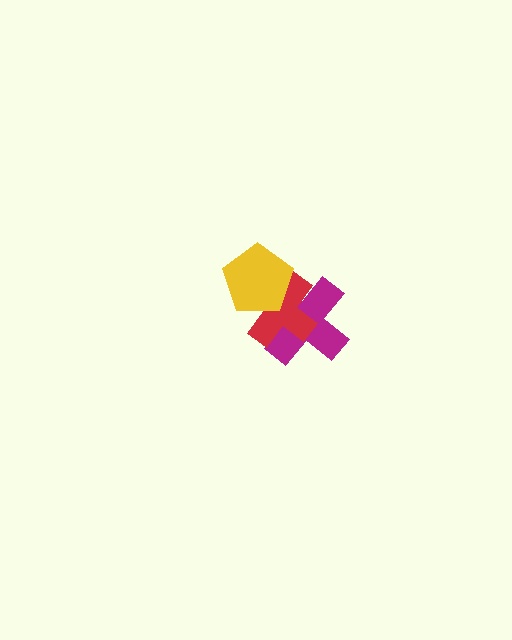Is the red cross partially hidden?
Yes, it is partially covered by another shape.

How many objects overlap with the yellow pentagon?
2 objects overlap with the yellow pentagon.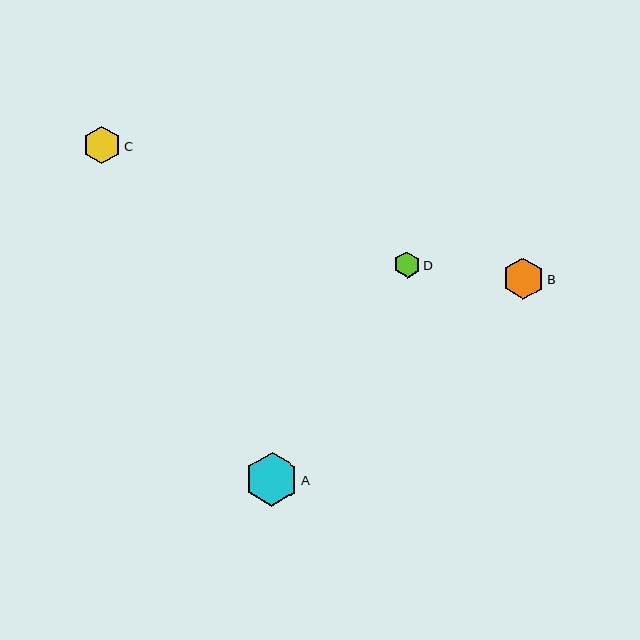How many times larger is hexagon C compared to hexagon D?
Hexagon C is approximately 1.5 times the size of hexagon D.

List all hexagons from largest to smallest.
From largest to smallest: A, B, C, D.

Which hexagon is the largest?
Hexagon A is the largest with a size of approximately 54 pixels.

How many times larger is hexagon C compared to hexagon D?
Hexagon C is approximately 1.5 times the size of hexagon D.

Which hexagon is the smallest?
Hexagon D is the smallest with a size of approximately 26 pixels.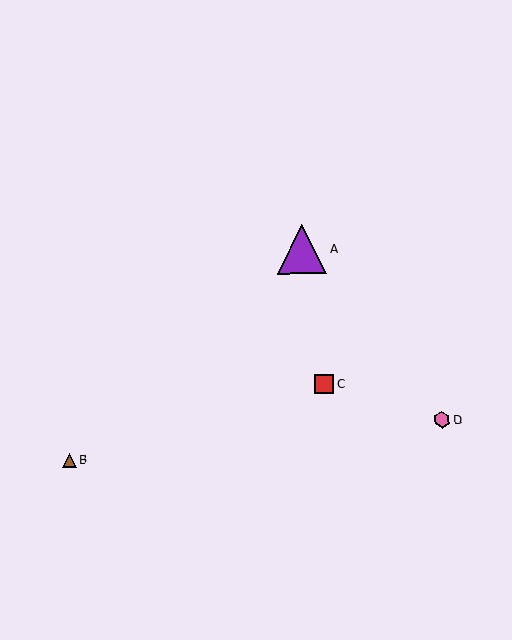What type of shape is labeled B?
Shape B is a brown triangle.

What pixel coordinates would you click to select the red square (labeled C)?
Click at (324, 384) to select the red square C.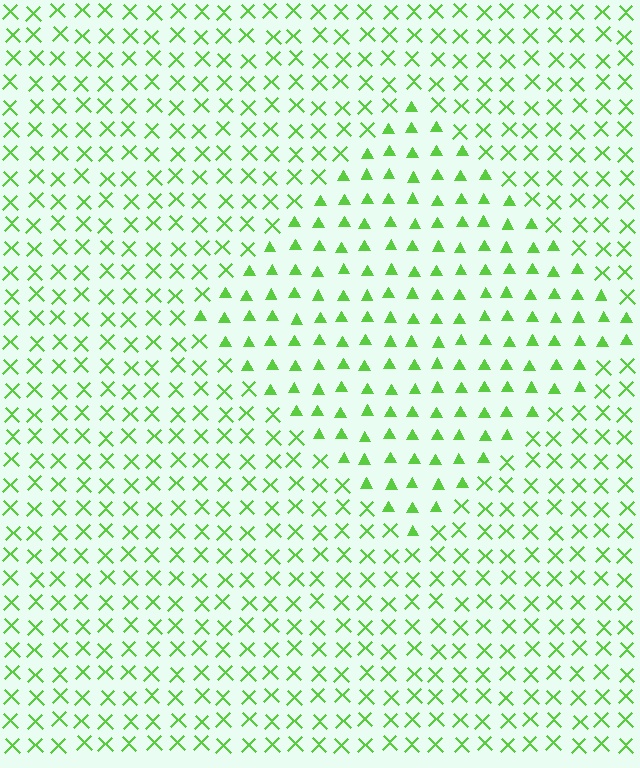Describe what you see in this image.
The image is filled with small lime elements arranged in a uniform grid. A diamond-shaped region contains triangles, while the surrounding area contains X marks. The boundary is defined purely by the change in element shape.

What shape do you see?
I see a diamond.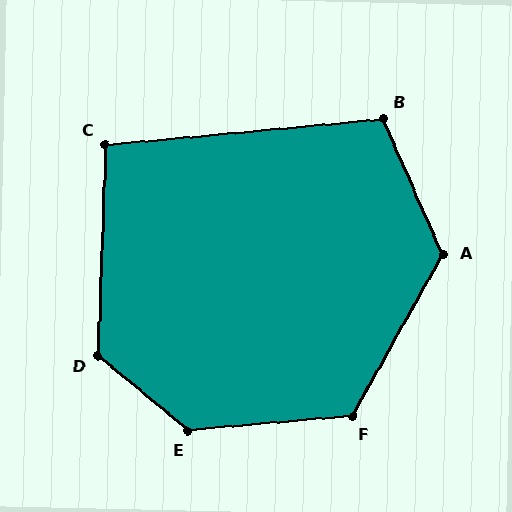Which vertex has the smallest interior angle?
C, at approximately 97 degrees.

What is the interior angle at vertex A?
Approximately 127 degrees (obtuse).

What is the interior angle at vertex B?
Approximately 109 degrees (obtuse).